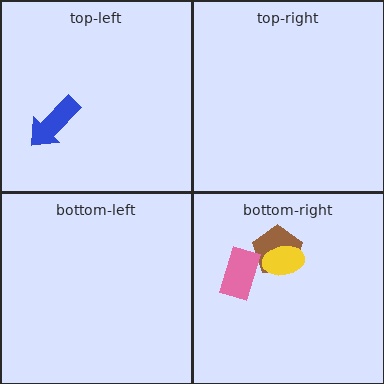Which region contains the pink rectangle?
The bottom-right region.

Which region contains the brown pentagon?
The bottom-right region.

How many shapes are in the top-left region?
1.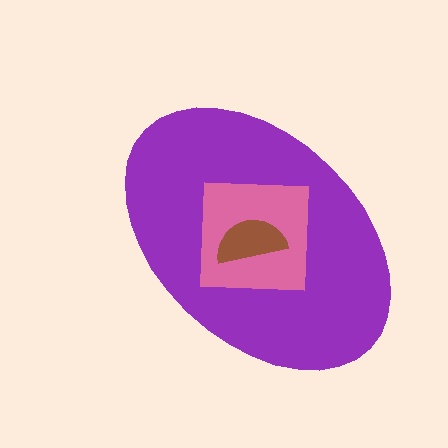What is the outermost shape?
The purple ellipse.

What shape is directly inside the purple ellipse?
The pink square.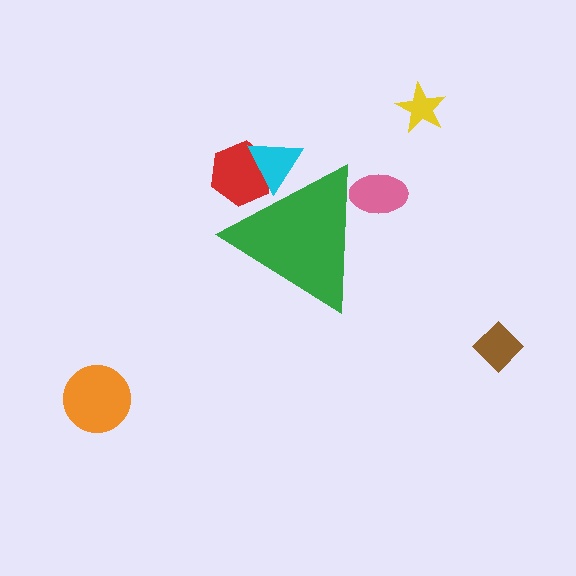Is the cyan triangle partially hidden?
Yes, the cyan triangle is partially hidden behind the green triangle.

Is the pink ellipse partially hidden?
Yes, the pink ellipse is partially hidden behind the green triangle.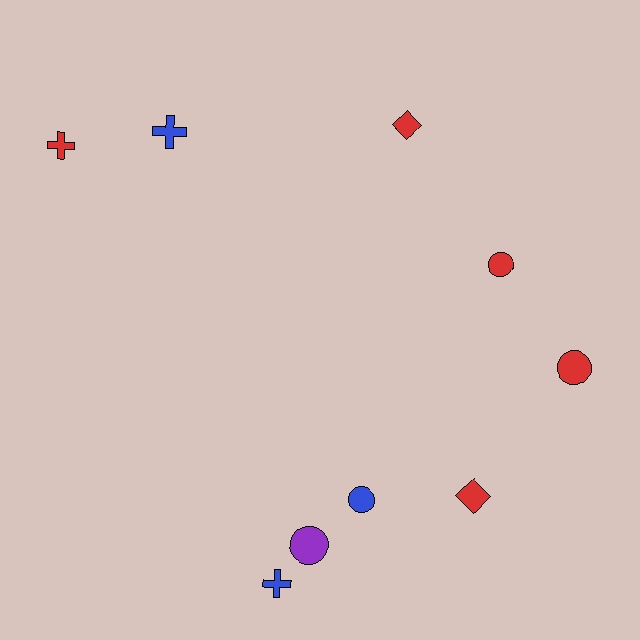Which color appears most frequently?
Red, with 5 objects.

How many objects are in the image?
There are 9 objects.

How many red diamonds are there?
There are 2 red diamonds.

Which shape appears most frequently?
Circle, with 4 objects.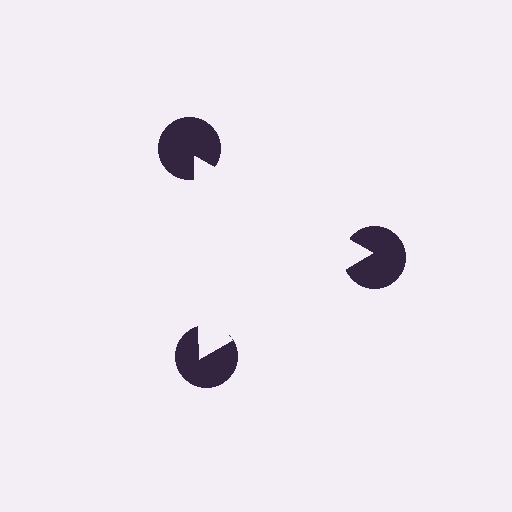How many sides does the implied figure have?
3 sides.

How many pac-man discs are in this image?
There are 3 — one at each vertex of the illusory triangle.